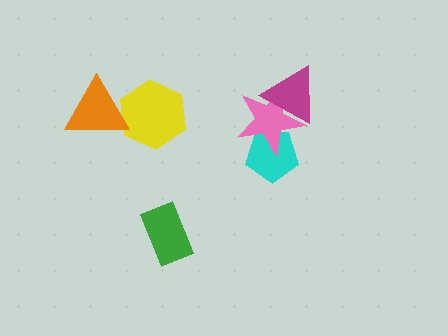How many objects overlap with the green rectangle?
0 objects overlap with the green rectangle.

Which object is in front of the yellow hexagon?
The orange triangle is in front of the yellow hexagon.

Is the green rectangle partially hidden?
No, no other shape covers it.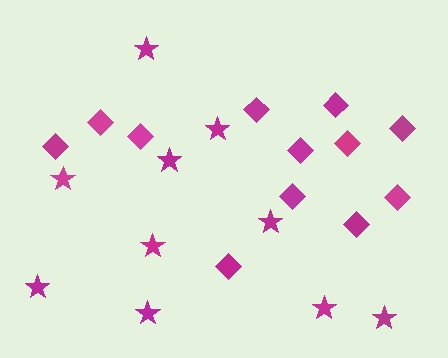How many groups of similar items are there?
There are 2 groups: one group of diamonds (12) and one group of stars (10).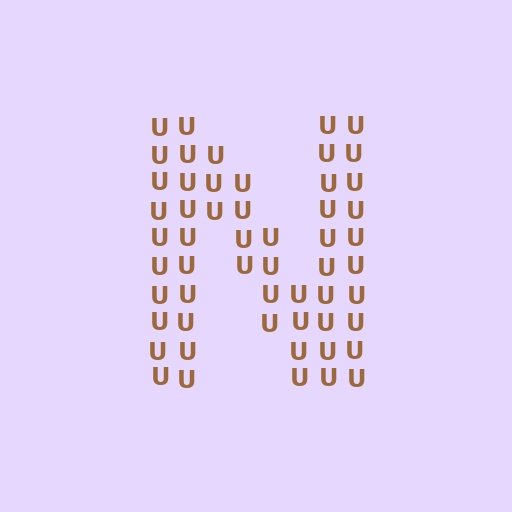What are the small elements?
The small elements are letter U's.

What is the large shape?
The large shape is the letter N.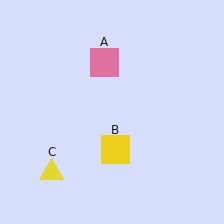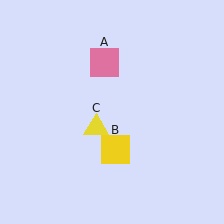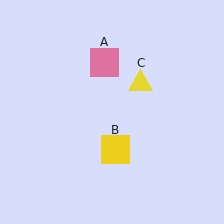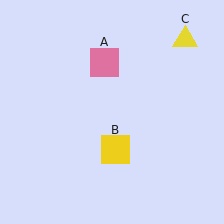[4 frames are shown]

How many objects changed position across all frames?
1 object changed position: yellow triangle (object C).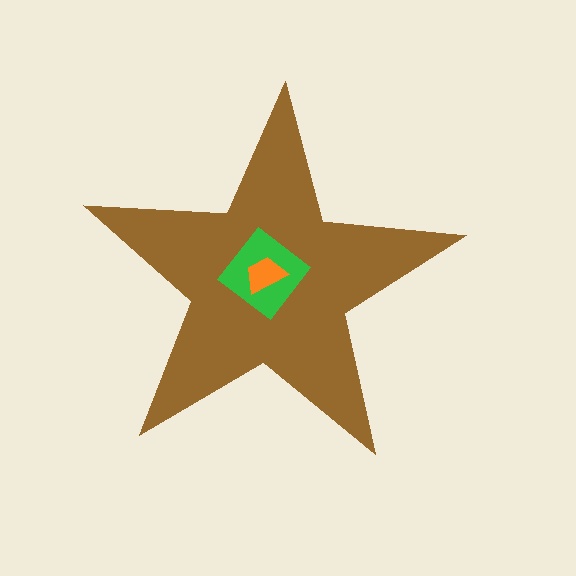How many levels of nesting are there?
3.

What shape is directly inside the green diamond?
The orange trapezoid.